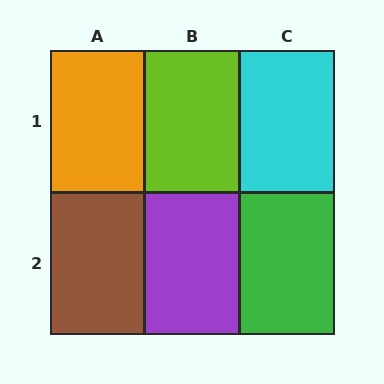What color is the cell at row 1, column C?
Cyan.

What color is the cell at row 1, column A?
Orange.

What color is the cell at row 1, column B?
Lime.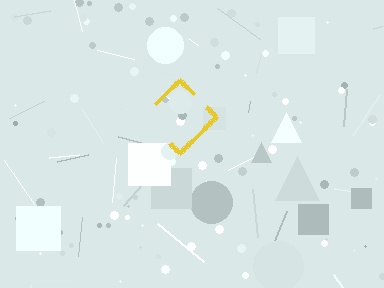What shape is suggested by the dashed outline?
The dashed outline suggests a diamond.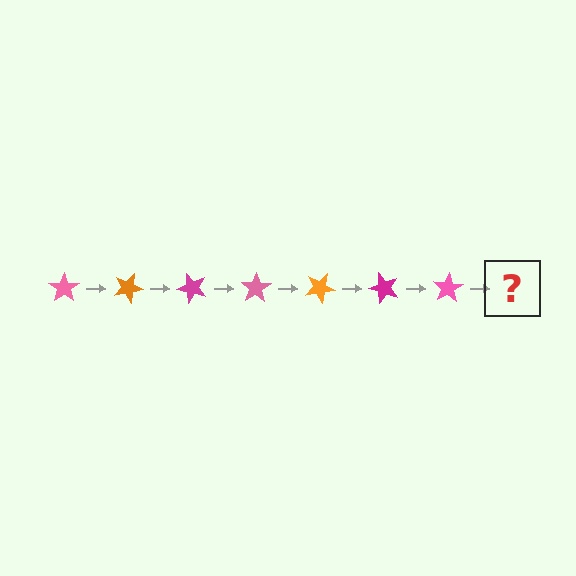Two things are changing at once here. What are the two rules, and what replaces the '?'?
The two rules are that it rotates 25 degrees each step and the color cycles through pink, orange, and magenta. The '?' should be an orange star, rotated 175 degrees from the start.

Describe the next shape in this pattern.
It should be an orange star, rotated 175 degrees from the start.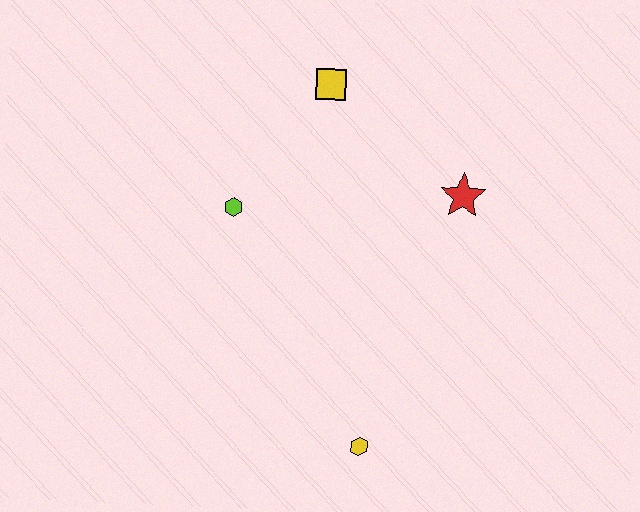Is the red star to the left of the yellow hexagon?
No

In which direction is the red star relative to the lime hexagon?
The red star is to the right of the lime hexagon.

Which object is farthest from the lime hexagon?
The yellow hexagon is farthest from the lime hexagon.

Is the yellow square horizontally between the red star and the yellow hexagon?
No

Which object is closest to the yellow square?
The lime hexagon is closest to the yellow square.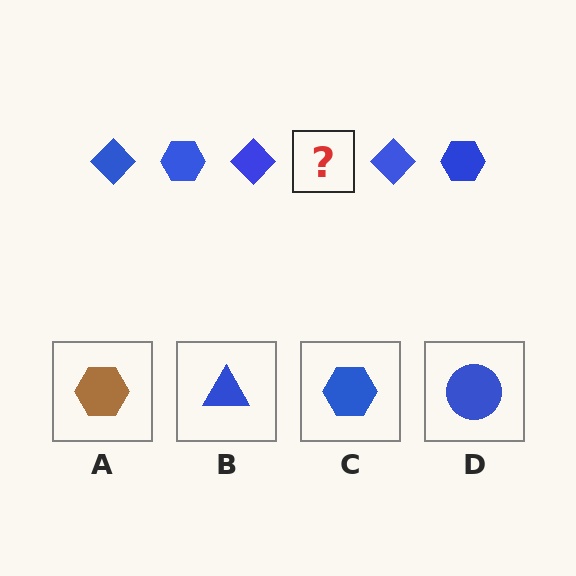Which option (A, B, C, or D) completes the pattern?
C.